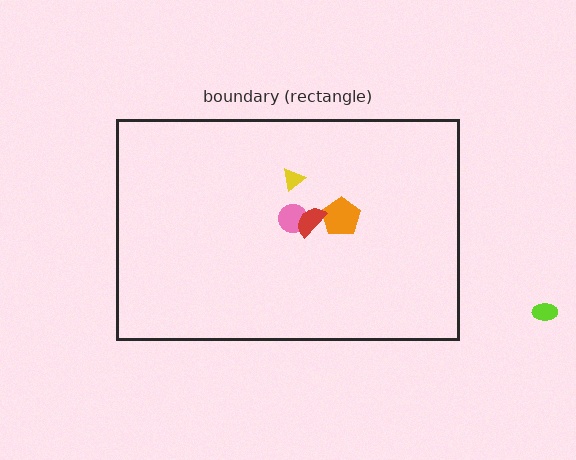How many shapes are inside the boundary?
4 inside, 1 outside.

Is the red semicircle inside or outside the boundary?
Inside.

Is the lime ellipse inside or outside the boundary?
Outside.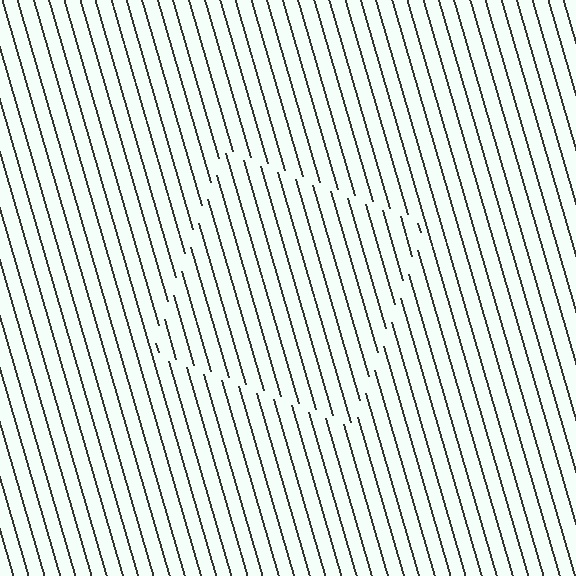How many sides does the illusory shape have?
4 sides — the line-ends trace a square.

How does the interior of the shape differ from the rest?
The interior of the shape contains the same grating, shifted by half a period — the contour is defined by the phase discontinuity where line-ends from the inner and outer gratings abut.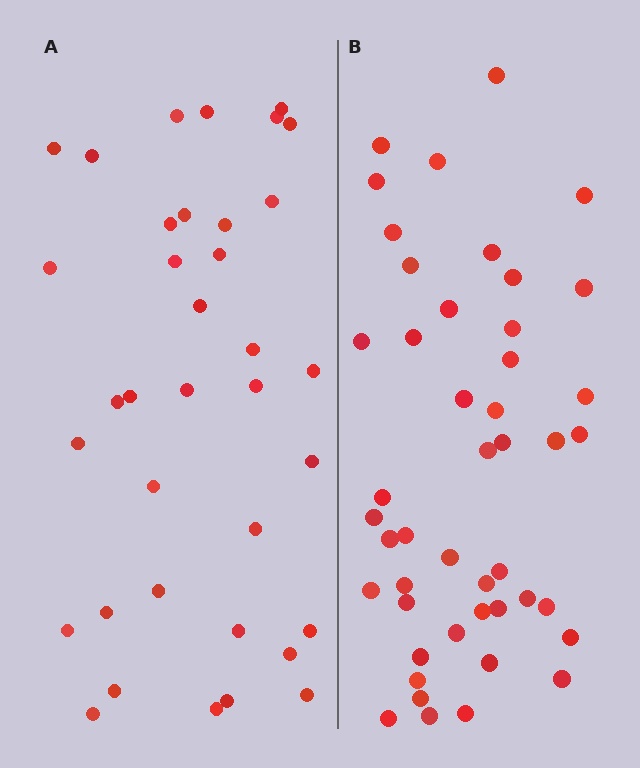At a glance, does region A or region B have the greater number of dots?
Region B (the right region) has more dots.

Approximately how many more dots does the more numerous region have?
Region B has roughly 10 or so more dots than region A.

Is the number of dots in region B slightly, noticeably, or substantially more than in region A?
Region B has noticeably more, but not dramatically so. The ratio is roughly 1.3 to 1.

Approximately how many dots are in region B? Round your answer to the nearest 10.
About 50 dots. (The exact count is 46, which rounds to 50.)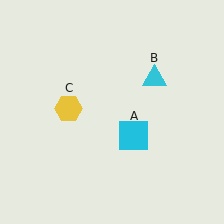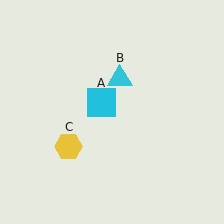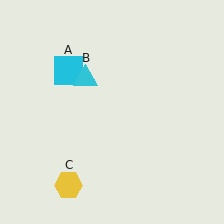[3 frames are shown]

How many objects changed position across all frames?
3 objects changed position: cyan square (object A), cyan triangle (object B), yellow hexagon (object C).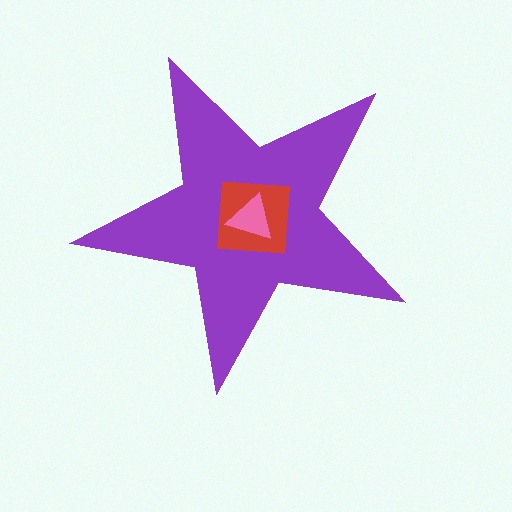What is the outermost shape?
The purple star.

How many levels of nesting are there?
3.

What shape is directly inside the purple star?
The red square.